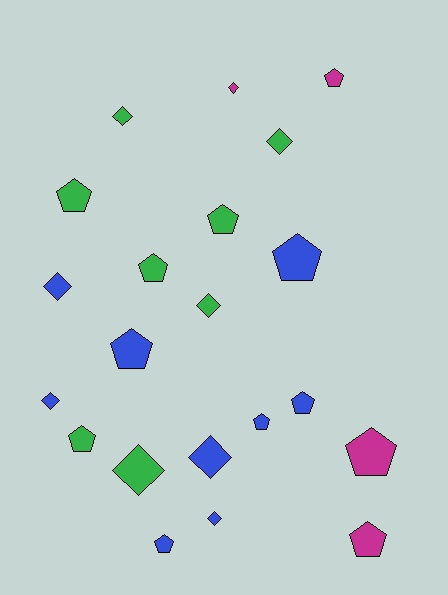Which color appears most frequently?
Blue, with 9 objects.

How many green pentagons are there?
There are 4 green pentagons.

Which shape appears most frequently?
Pentagon, with 12 objects.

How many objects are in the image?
There are 21 objects.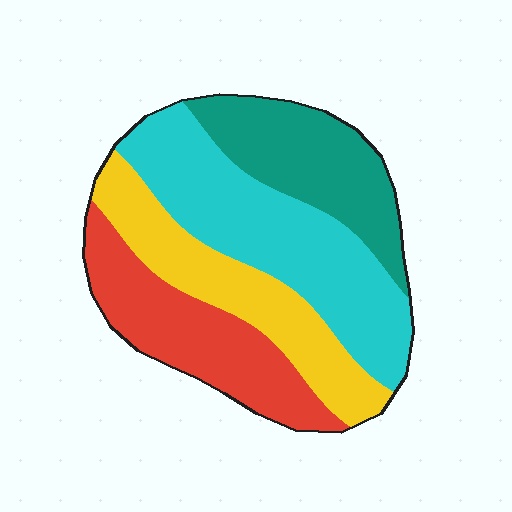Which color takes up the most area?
Cyan, at roughly 35%.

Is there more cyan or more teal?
Cyan.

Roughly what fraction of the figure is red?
Red takes up about one quarter (1/4) of the figure.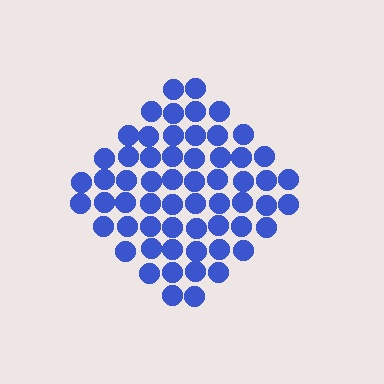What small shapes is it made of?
It is made of small circles.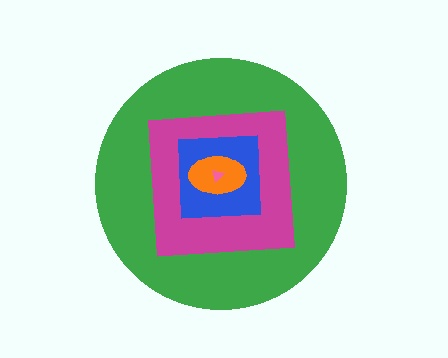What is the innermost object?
The pink triangle.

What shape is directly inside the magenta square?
The blue square.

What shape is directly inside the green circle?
The magenta square.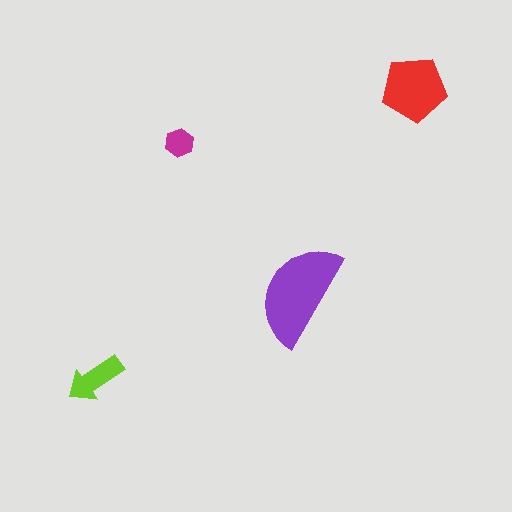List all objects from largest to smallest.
The purple semicircle, the red pentagon, the lime arrow, the magenta hexagon.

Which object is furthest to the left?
The lime arrow is leftmost.